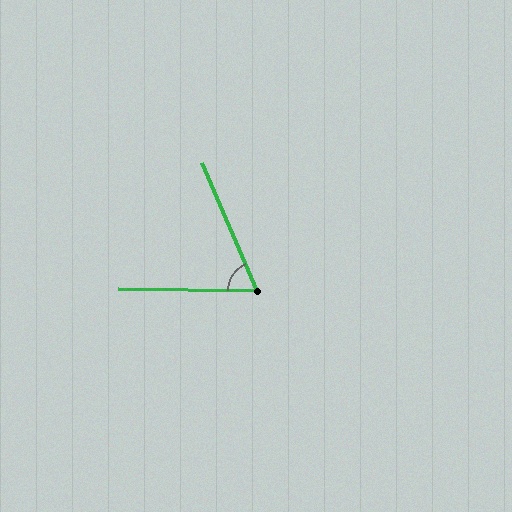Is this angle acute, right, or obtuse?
It is acute.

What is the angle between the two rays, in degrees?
Approximately 66 degrees.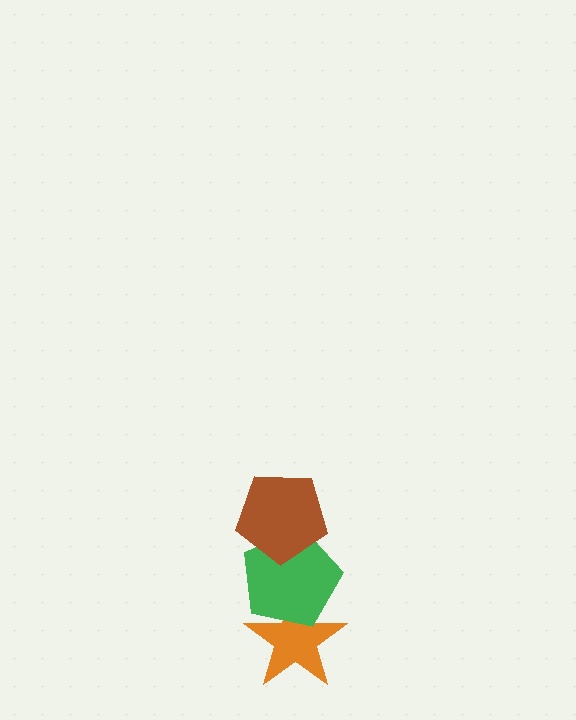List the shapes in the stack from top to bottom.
From top to bottom: the brown pentagon, the green pentagon, the orange star.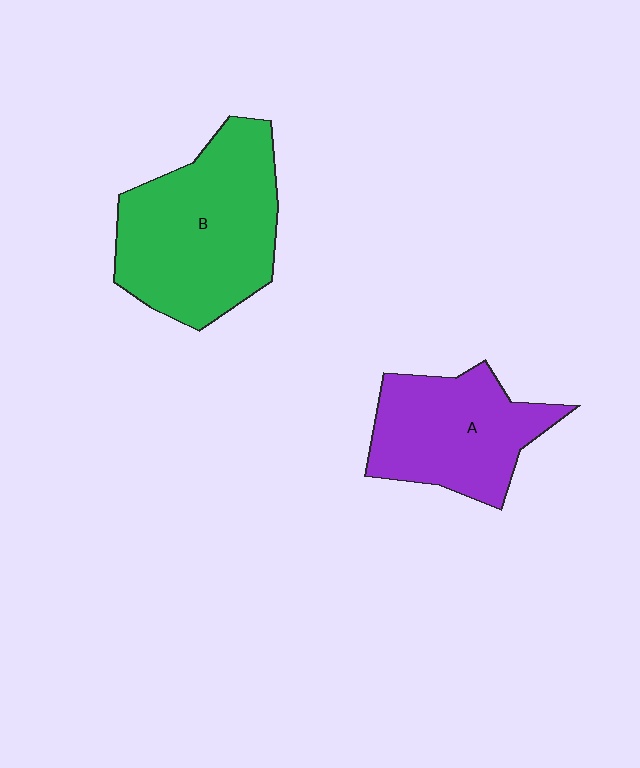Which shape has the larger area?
Shape B (green).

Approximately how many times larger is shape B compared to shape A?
Approximately 1.4 times.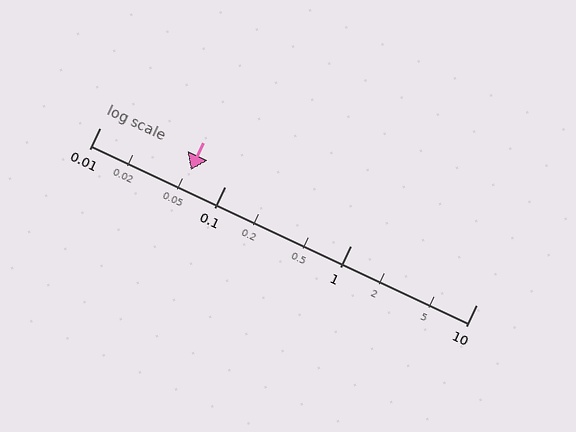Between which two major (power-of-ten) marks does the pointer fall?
The pointer is between 0.01 and 0.1.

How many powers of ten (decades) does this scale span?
The scale spans 3 decades, from 0.01 to 10.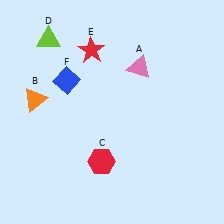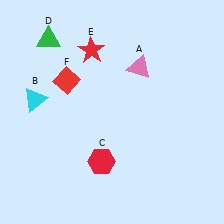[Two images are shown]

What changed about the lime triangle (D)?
In Image 1, D is lime. In Image 2, it changed to green.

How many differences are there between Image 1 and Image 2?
There are 3 differences between the two images.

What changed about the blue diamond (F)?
In Image 1, F is blue. In Image 2, it changed to red.